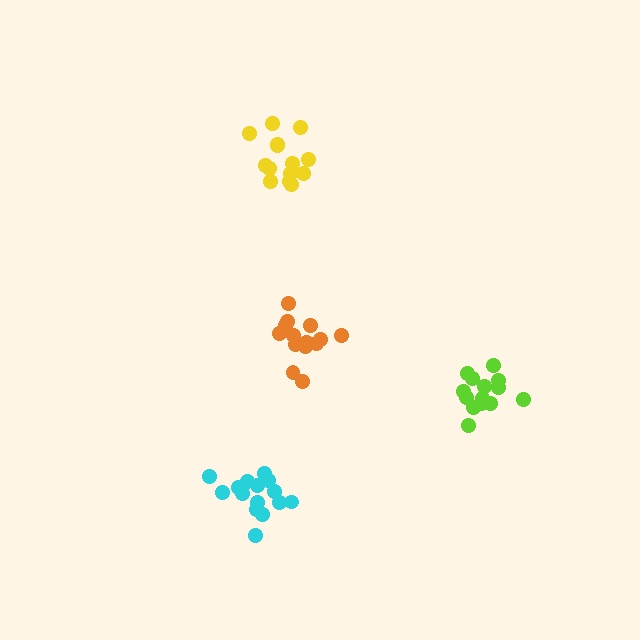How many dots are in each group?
Group 1: 14 dots, Group 2: 14 dots, Group 3: 15 dots, Group 4: 14 dots (57 total).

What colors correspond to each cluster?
The clusters are colored: orange, lime, cyan, yellow.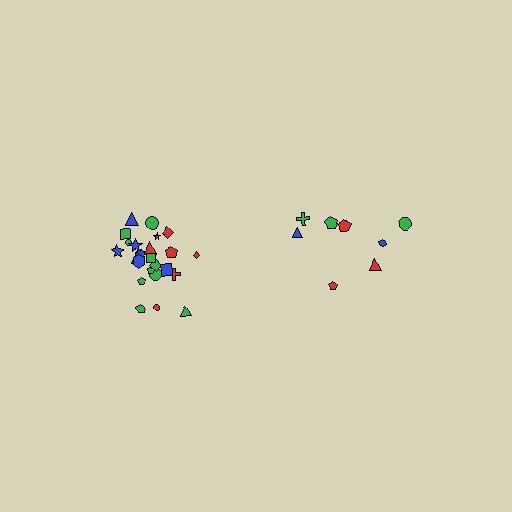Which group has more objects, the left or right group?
The left group.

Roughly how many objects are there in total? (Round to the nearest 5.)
Roughly 35 objects in total.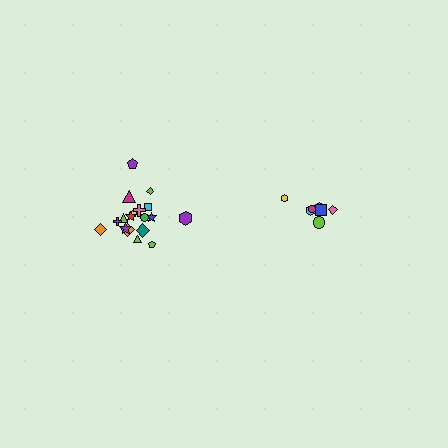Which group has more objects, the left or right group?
The left group.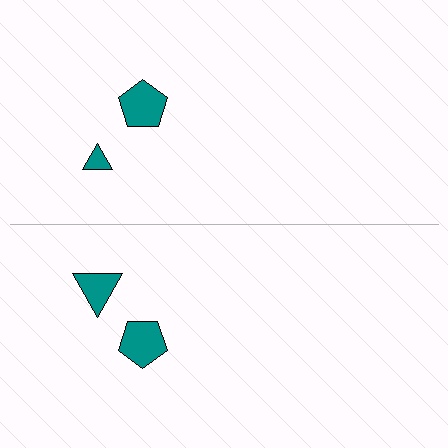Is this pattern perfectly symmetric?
No, the pattern is not perfectly symmetric. The teal triangle on the bottom side has a different size than its mirror counterpart.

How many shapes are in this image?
There are 4 shapes in this image.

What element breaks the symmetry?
The teal triangle on the bottom side has a different size than its mirror counterpart.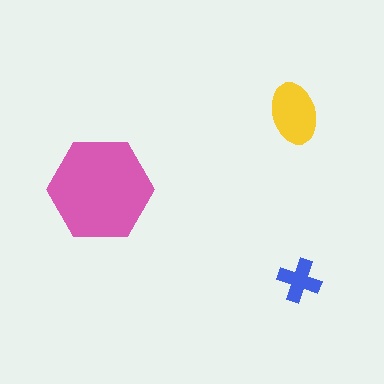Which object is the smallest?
The blue cross.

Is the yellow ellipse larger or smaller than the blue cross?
Larger.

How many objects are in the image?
There are 3 objects in the image.